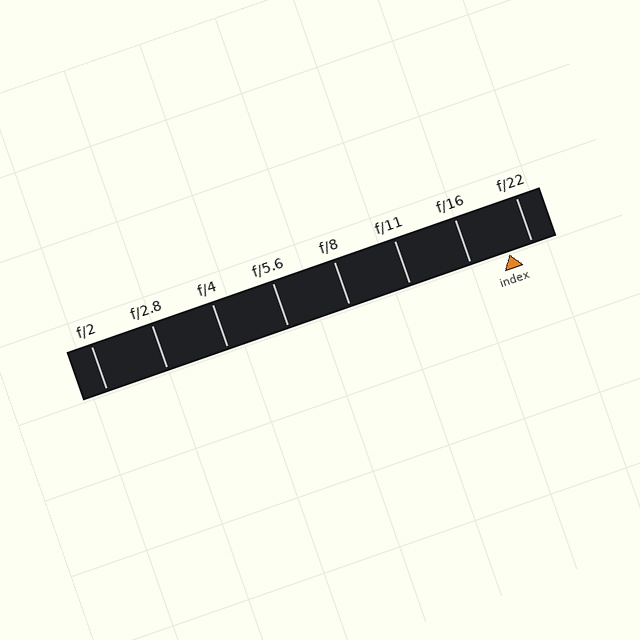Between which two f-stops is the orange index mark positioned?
The index mark is between f/16 and f/22.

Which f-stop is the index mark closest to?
The index mark is closest to f/22.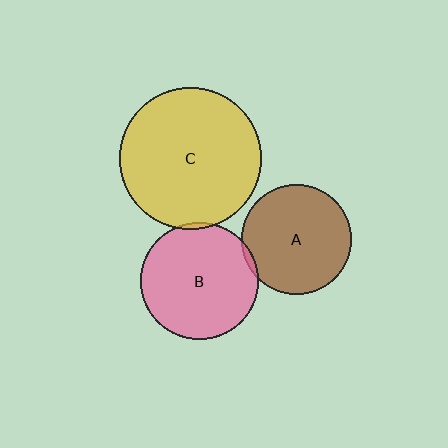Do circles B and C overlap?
Yes.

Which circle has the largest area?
Circle C (yellow).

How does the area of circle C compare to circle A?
Approximately 1.7 times.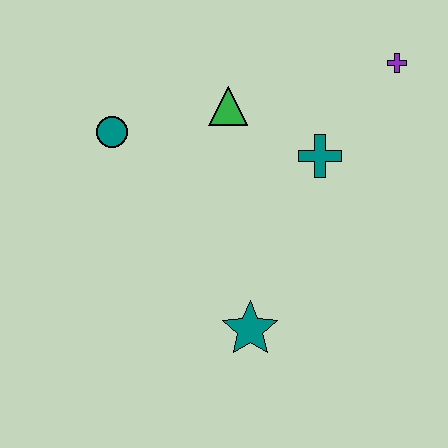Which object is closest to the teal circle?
The green triangle is closest to the teal circle.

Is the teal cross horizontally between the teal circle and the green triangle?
No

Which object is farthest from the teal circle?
The purple cross is farthest from the teal circle.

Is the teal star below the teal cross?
Yes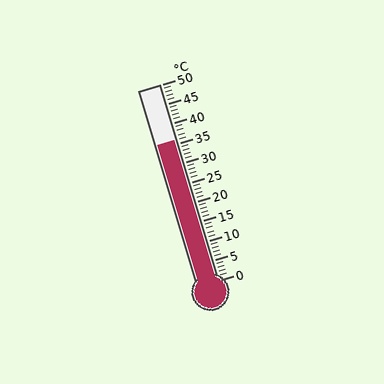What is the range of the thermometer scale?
The thermometer scale ranges from 0°C to 50°C.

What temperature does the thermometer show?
The thermometer shows approximately 36°C.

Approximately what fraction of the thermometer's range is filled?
The thermometer is filled to approximately 70% of its range.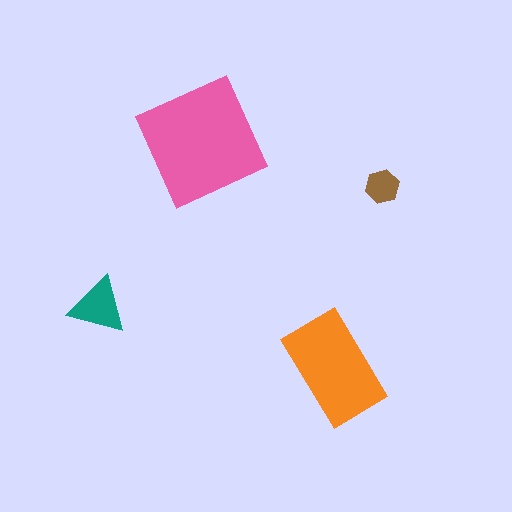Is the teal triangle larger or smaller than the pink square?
Smaller.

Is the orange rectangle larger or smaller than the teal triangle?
Larger.